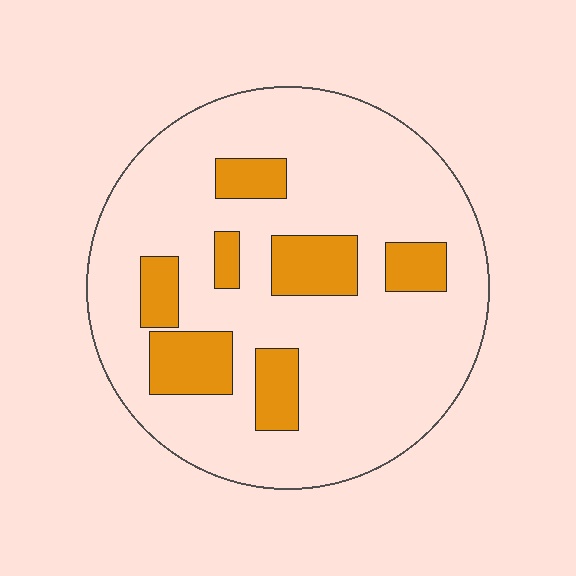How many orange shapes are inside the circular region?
7.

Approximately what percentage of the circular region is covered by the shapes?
Approximately 20%.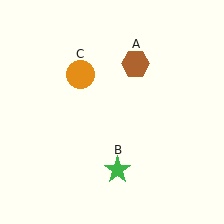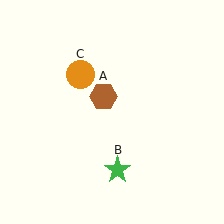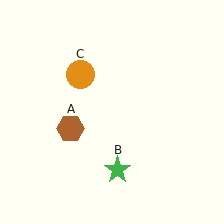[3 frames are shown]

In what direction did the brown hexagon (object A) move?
The brown hexagon (object A) moved down and to the left.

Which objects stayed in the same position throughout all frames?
Green star (object B) and orange circle (object C) remained stationary.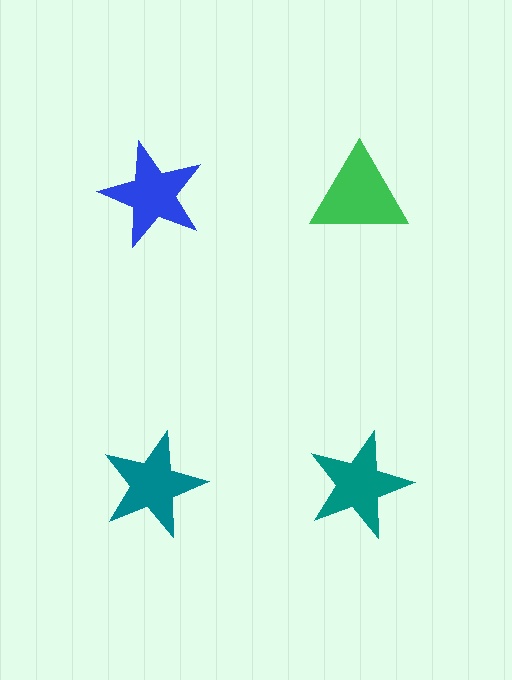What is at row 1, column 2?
A green triangle.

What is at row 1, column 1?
A blue star.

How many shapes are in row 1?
2 shapes.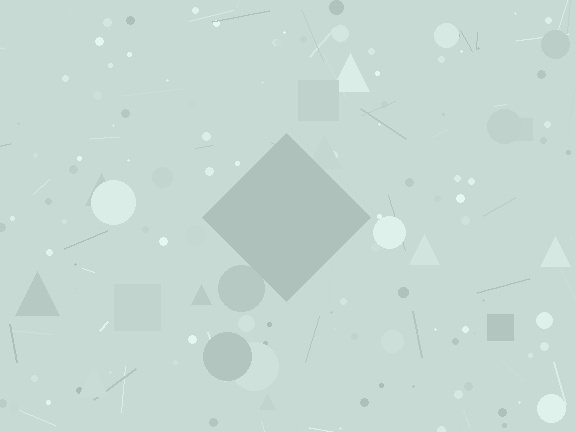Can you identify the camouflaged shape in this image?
The camouflaged shape is a diamond.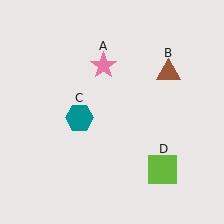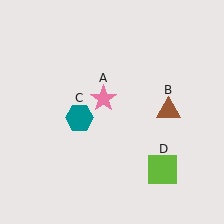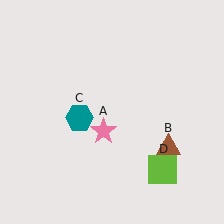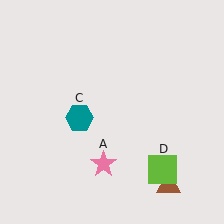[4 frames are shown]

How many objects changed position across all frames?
2 objects changed position: pink star (object A), brown triangle (object B).